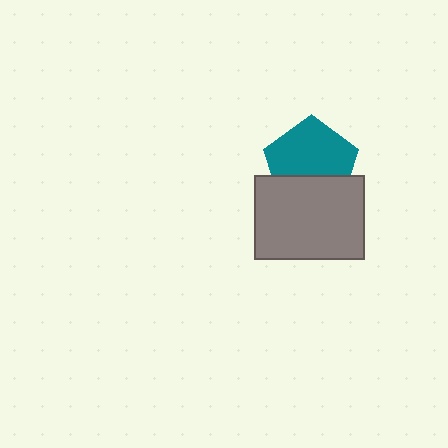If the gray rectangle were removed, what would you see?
You would see the complete teal pentagon.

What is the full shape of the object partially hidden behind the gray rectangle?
The partially hidden object is a teal pentagon.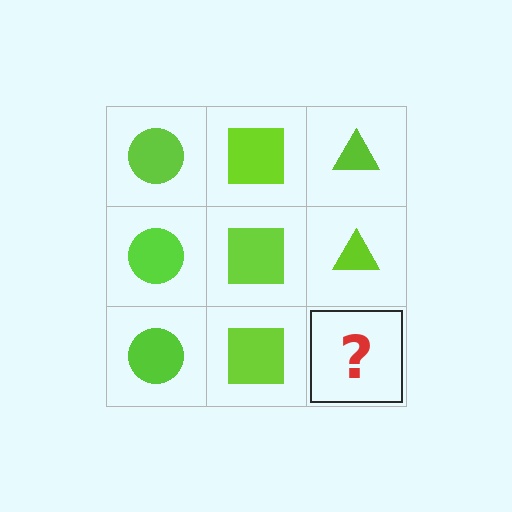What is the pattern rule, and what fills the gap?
The rule is that each column has a consistent shape. The gap should be filled with a lime triangle.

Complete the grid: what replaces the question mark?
The question mark should be replaced with a lime triangle.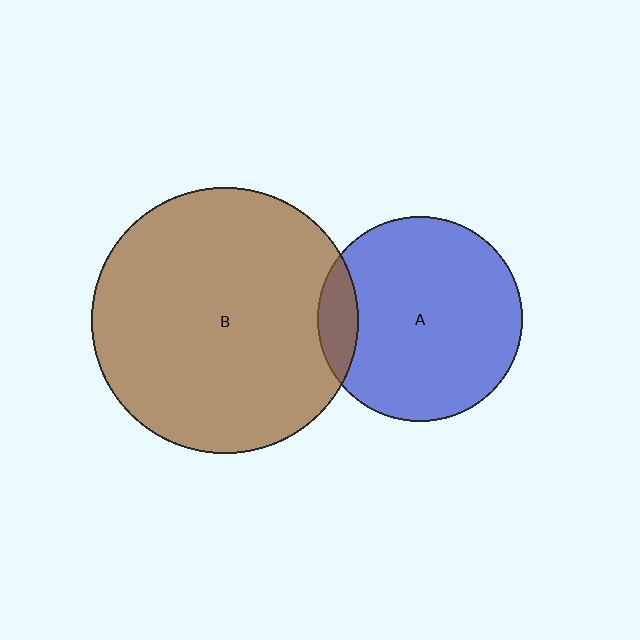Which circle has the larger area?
Circle B (brown).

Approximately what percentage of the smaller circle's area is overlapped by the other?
Approximately 10%.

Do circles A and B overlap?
Yes.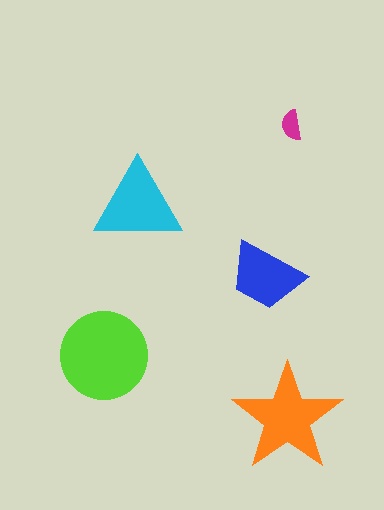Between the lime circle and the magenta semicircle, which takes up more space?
The lime circle.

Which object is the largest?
The lime circle.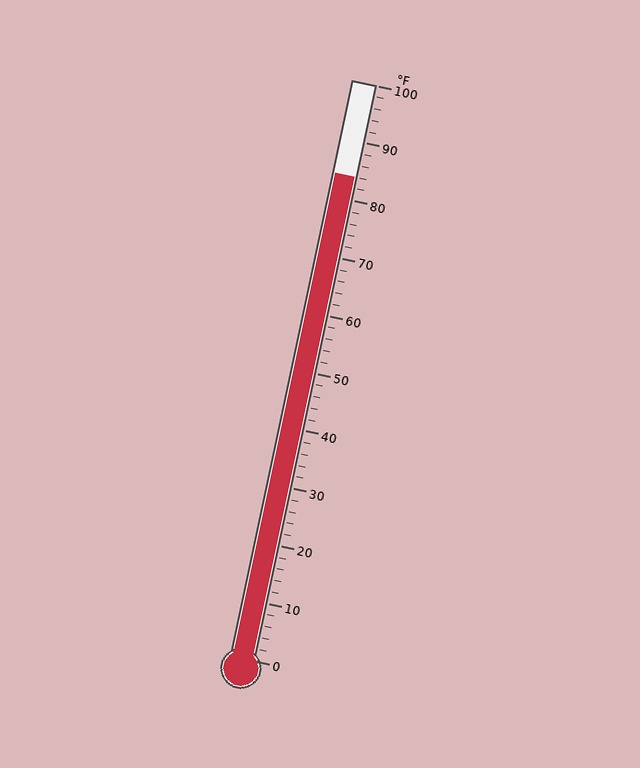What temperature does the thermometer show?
The thermometer shows approximately 84°F.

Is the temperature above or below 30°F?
The temperature is above 30°F.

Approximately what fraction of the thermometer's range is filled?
The thermometer is filled to approximately 85% of its range.